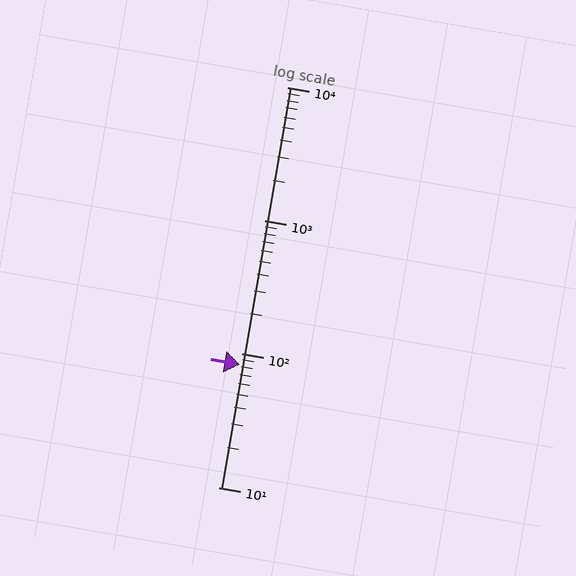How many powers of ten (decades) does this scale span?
The scale spans 3 decades, from 10 to 10000.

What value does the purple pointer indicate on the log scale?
The pointer indicates approximately 83.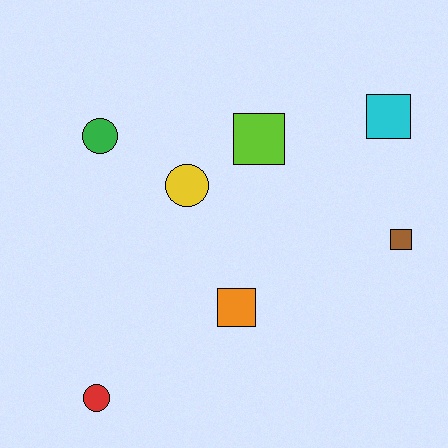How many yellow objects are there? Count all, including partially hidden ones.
There is 1 yellow object.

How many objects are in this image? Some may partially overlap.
There are 7 objects.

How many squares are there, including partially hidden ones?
There are 4 squares.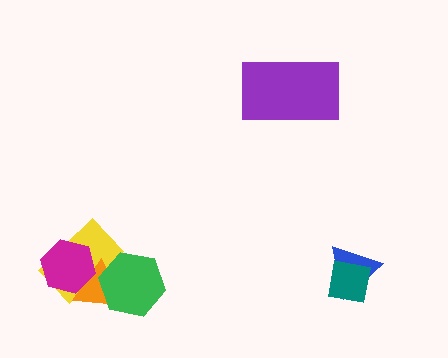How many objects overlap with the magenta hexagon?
2 objects overlap with the magenta hexagon.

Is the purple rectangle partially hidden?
No, no other shape covers it.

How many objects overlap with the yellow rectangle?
3 objects overlap with the yellow rectangle.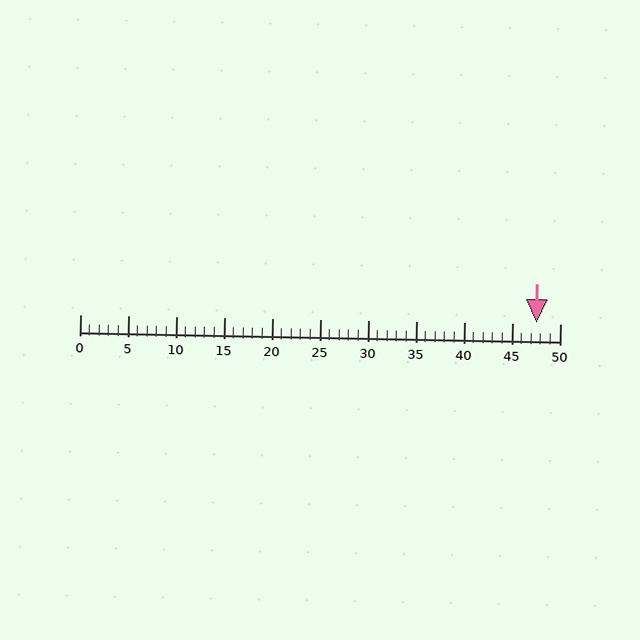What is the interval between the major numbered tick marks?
The major tick marks are spaced 5 units apart.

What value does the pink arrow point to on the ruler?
The pink arrow points to approximately 48.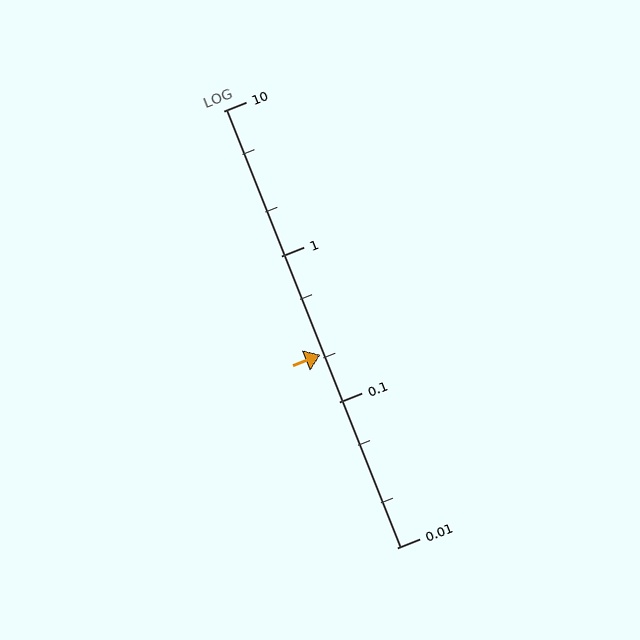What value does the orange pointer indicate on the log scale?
The pointer indicates approximately 0.21.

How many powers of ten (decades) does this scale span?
The scale spans 3 decades, from 0.01 to 10.